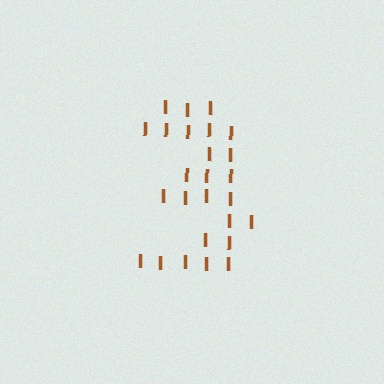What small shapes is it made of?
It is made of small letter I's.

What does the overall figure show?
The overall figure shows the digit 3.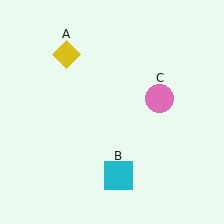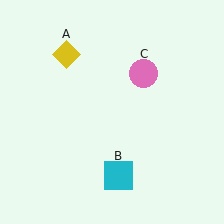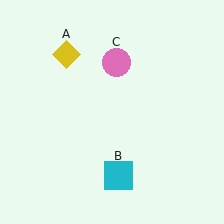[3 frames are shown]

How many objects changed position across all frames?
1 object changed position: pink circle (object C).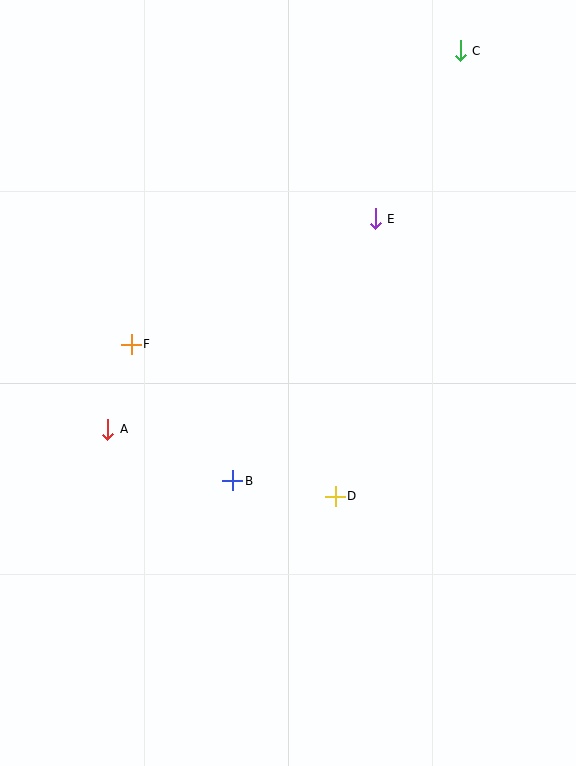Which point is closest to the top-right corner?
Point C is closest to the top-right corner.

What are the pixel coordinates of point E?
Point E is at (375, 219).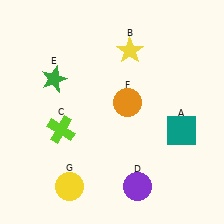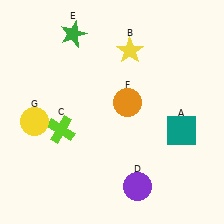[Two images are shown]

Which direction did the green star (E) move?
The green star (E) moved up.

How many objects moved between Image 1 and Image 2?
2 objects moved between the two images.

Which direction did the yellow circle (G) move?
The yellow circle (G) moved up.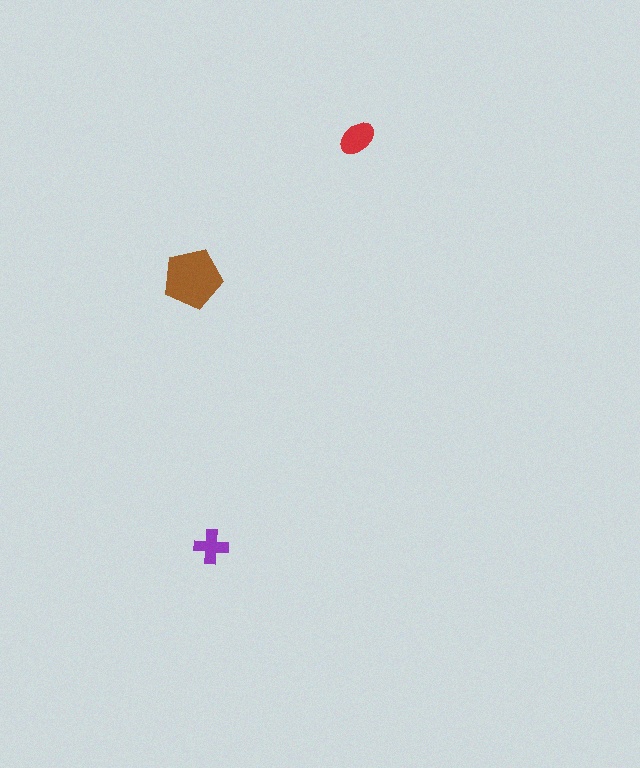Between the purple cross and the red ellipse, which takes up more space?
The red ellipse.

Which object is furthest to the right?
The red ellipse is rightmost.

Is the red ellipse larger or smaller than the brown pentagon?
Smaller.